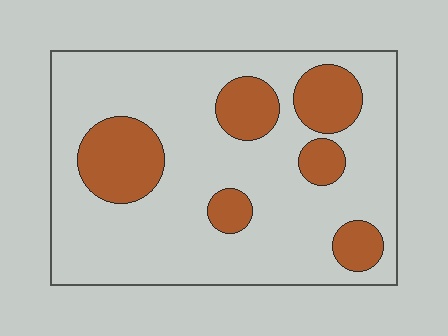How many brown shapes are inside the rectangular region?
6.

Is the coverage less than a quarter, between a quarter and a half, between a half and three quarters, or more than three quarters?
Less than a quarter.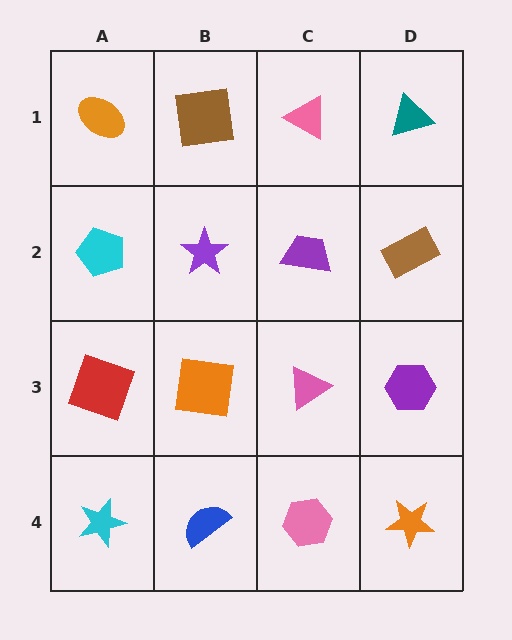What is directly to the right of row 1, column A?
A brown square.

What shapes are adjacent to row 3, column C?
A purple trapezoid (row 2, column C), a pink hexagon (row 4, column C), an orange square (row 3, column B), a purple hexagon (row 3, column D).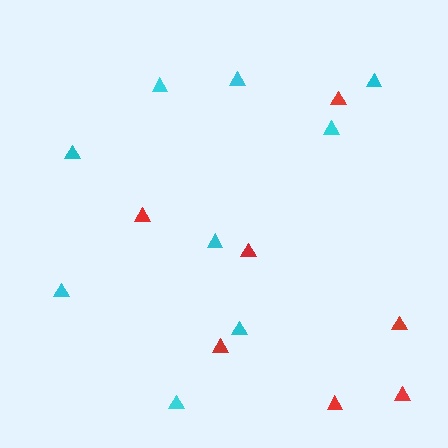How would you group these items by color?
There are 2 groups: one group of cyan triangles (9) and one group of red triangles (7).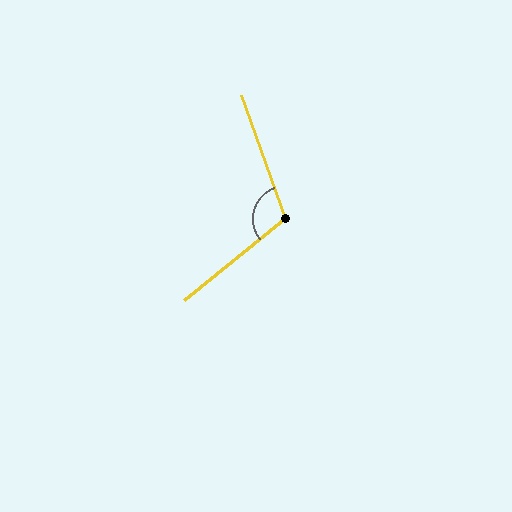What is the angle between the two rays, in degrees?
Approximately 109 degrees.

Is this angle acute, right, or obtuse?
It is obtuse.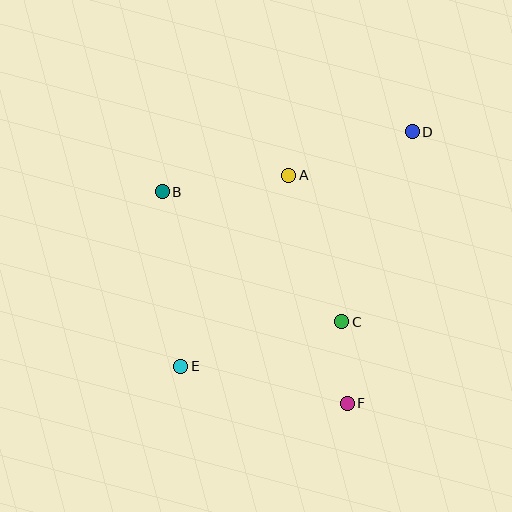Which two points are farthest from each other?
Points D and E are farthest from each other.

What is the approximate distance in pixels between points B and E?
The distance between B and E is approximately 176 pixels.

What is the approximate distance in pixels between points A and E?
The distance between A and E is approximately 219 pixels.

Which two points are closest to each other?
Points C and F are closest to each other.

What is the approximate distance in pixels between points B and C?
The distance between B and C is approximately 222 pixels.